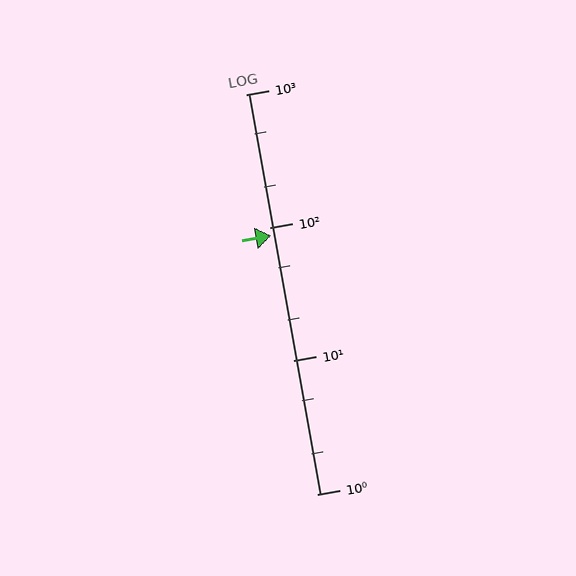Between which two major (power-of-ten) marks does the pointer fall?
The pointer is between 10 and 100.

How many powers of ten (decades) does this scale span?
The scale spans 3 decades, from 1 to 1000.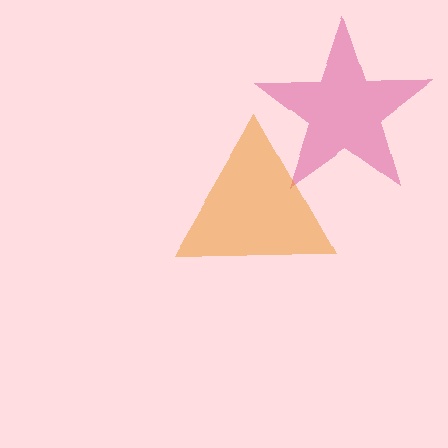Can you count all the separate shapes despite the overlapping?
Yes, there are 2 separate shapes.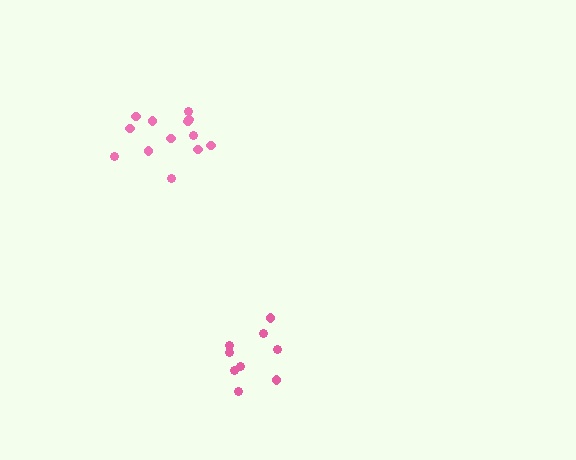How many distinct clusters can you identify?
There are 2 distinct clusters.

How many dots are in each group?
Group 1: 13 dots, Group 2: 9 dots (22 total).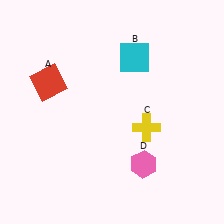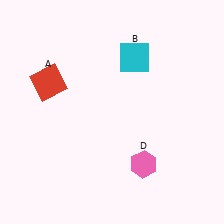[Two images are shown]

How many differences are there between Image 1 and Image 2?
There is 1 difference between the two images.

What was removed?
The yellow cross (C) was removed in Image 2.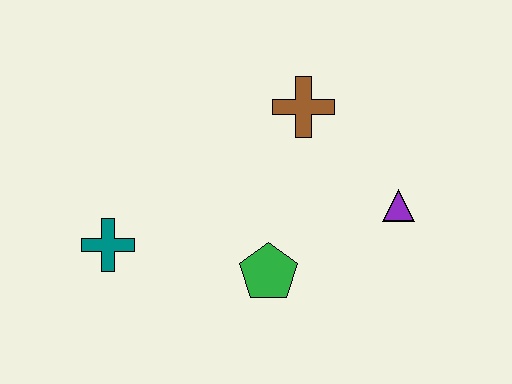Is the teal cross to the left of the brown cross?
Yes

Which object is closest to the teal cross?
The green pentagon is closest to the teal cross.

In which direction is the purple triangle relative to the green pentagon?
The purple triangle is to the right of the green pentagon.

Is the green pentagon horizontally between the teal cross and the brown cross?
Yes